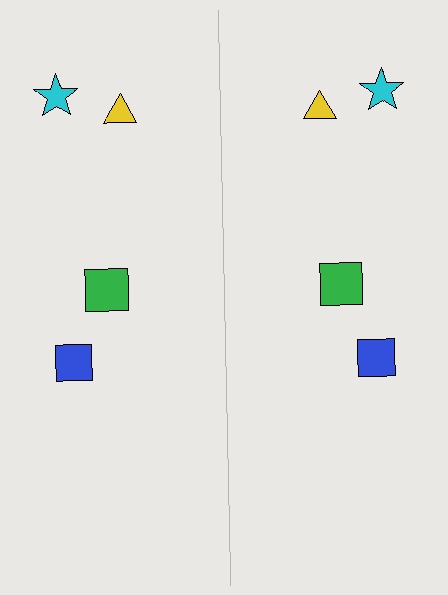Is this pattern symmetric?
Yes, this pattern has bilateral (reflection) symmetry.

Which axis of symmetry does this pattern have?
The pattern has a vertical axis of symmetry running through the center of the image.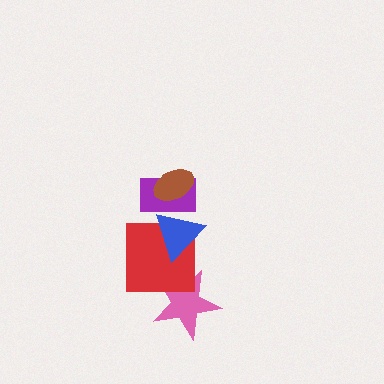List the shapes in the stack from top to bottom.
From top to bottom: the brown ellipse, the purple rectangle, the blue triangle, the red square, the pink star.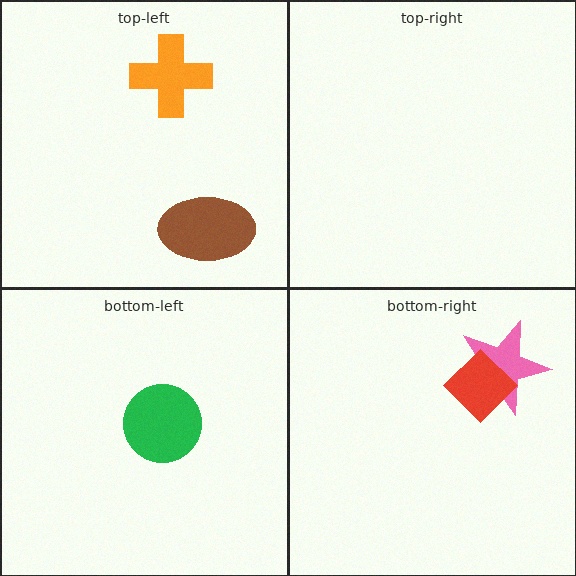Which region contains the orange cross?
The top-left region.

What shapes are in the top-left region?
The orange cross, the brown ellipse.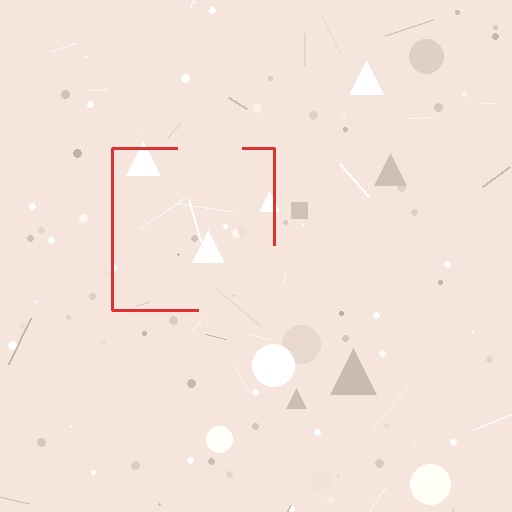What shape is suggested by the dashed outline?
The dashed outline suggests a square.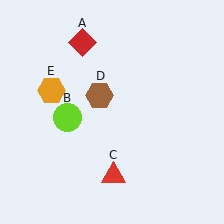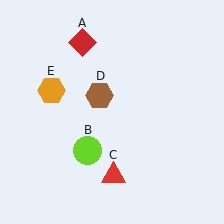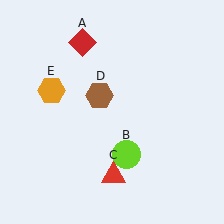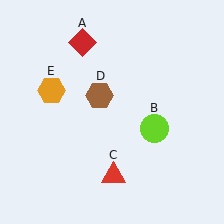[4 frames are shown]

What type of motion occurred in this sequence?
The lime circle (object B) rotated counterclockwise around the center of the scene.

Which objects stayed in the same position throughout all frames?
Red diamond (object A) and red triangle (object C) and brown hexagon (object D) and orange hexagon (object E) remained stationary.